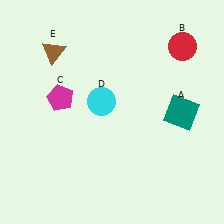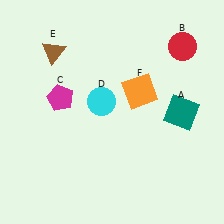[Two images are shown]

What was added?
An orange square (F) was added in Image 2.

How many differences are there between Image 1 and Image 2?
There is 1 difference between the two images.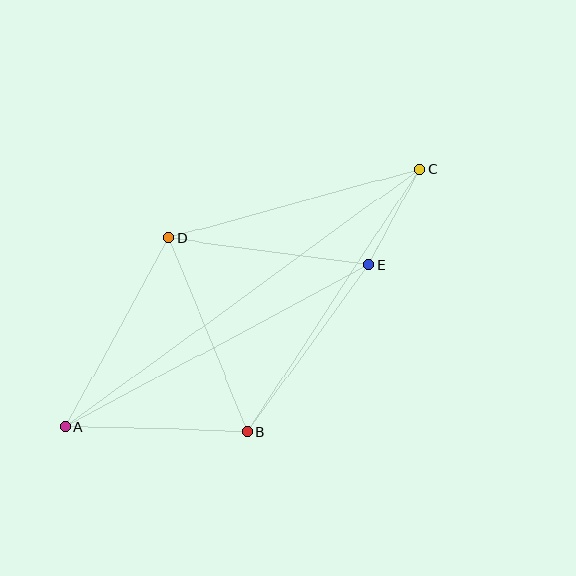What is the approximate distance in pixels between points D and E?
The distance between D and E is approximately 202 pixels.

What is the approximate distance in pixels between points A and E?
The distance between A and E is approximately 344 pixels.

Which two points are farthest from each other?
Points A and C are farthest from each other.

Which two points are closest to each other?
Points C and E are closest to each other.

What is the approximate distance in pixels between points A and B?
The distance between A and B is approximately 182 pixels.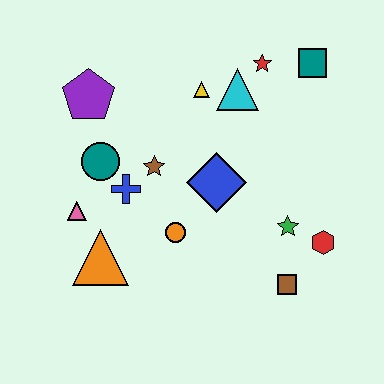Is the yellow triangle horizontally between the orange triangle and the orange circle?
No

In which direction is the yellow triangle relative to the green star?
The yellow triangle is above the green star.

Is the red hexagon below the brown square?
No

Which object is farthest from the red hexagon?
The purple pentagon is farthest from the red hexagon.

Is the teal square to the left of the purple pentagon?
No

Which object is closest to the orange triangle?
The pink triangle is closest to the orange triangle.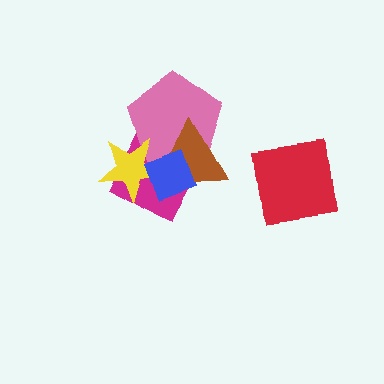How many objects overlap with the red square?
0 objects overlap with the red square.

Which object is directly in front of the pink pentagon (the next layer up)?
The yellow star is directly in front of the pink pentagon.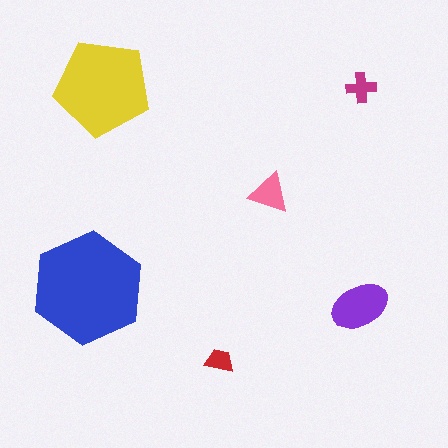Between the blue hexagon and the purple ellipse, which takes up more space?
The blue hexagon.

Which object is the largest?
The blue hexagon.